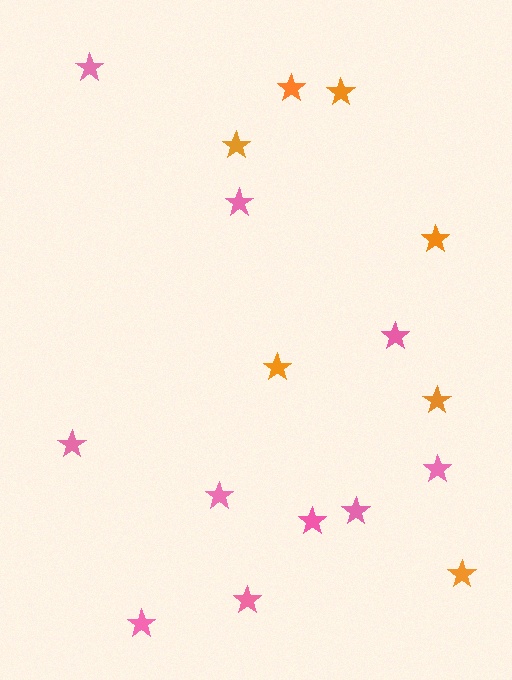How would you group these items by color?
There are 2 groups: one group of orange stars (7) and one group of pink stars (10).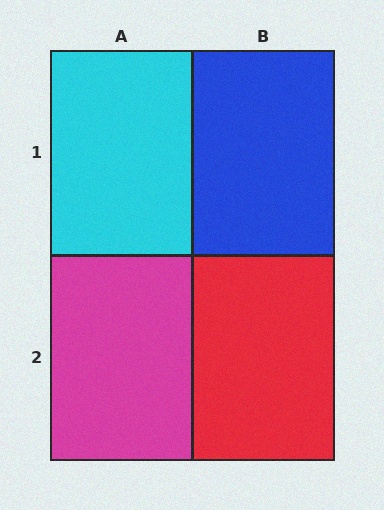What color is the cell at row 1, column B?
Blue.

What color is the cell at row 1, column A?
Cyan.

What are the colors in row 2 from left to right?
Magenta, red.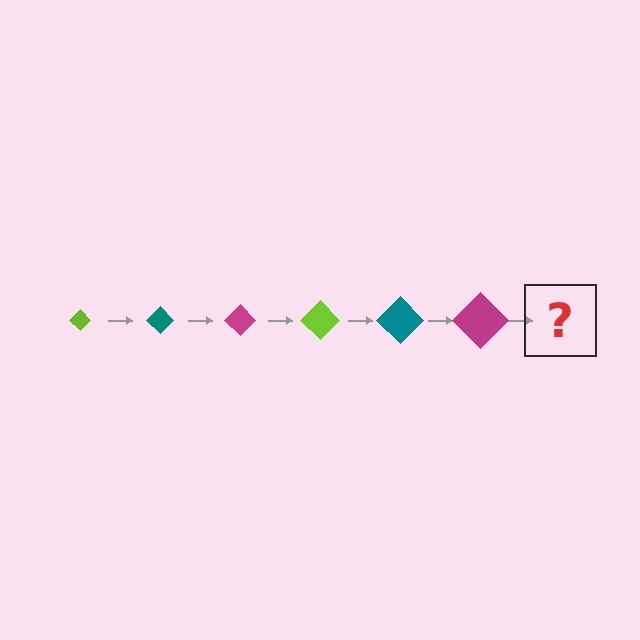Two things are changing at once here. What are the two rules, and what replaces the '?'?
The two rules are that the diamond grows larger each step and the color cycles through lime, teal, and magenta. The '?' should be a lime diamond, larger than the previous one.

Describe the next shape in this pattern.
It should be a lime diamond, larger than the previous one.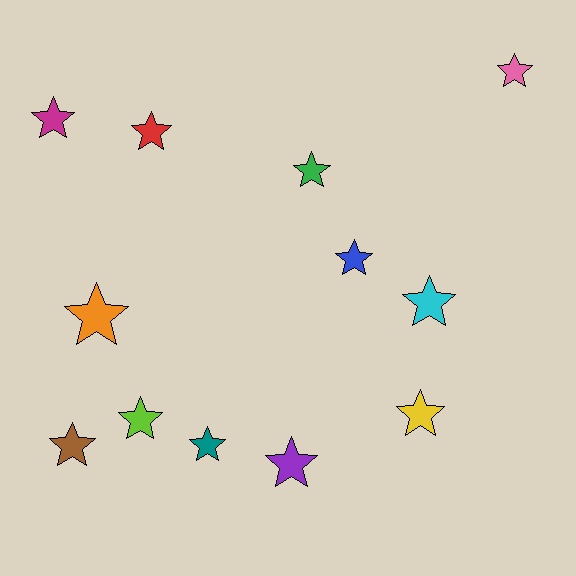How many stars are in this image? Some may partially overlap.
There are 12 stars.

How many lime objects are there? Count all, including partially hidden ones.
There is 1 lime object.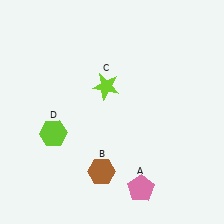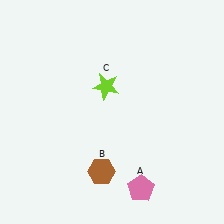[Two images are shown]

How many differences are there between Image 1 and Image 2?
There is 1 difference between the two images.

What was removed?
The lime hexagon (D) was removed in Image 2.